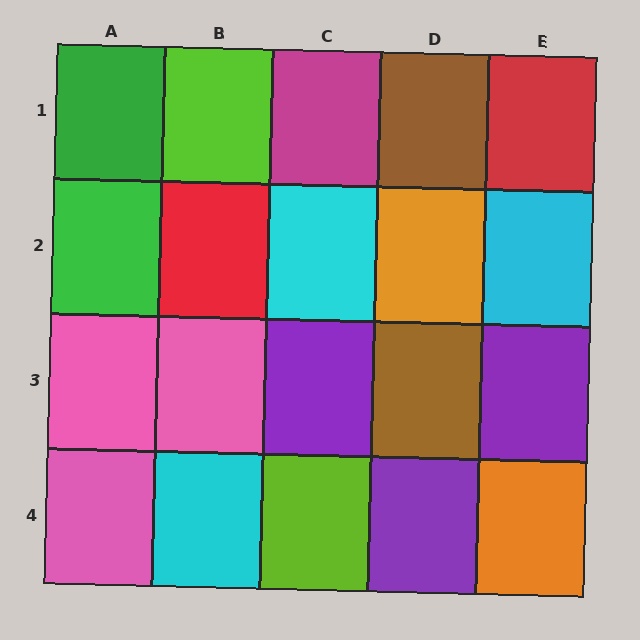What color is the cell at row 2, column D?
Orange.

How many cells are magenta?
1 cell is magenta.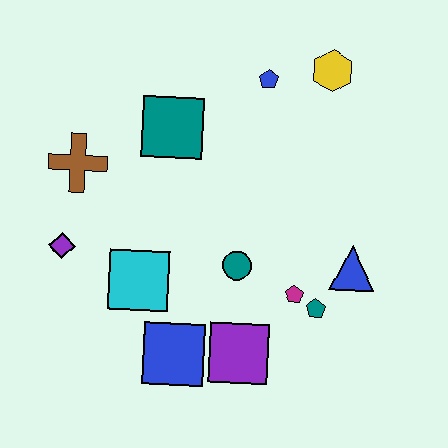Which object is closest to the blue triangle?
The teal pentagon is closest to the blue triangle.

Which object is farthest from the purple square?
The yellow hexagon is farthest from the purple square.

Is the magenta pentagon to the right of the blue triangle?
No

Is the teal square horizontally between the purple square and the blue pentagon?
No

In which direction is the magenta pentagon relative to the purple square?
The magenta pentagon is above the purple square.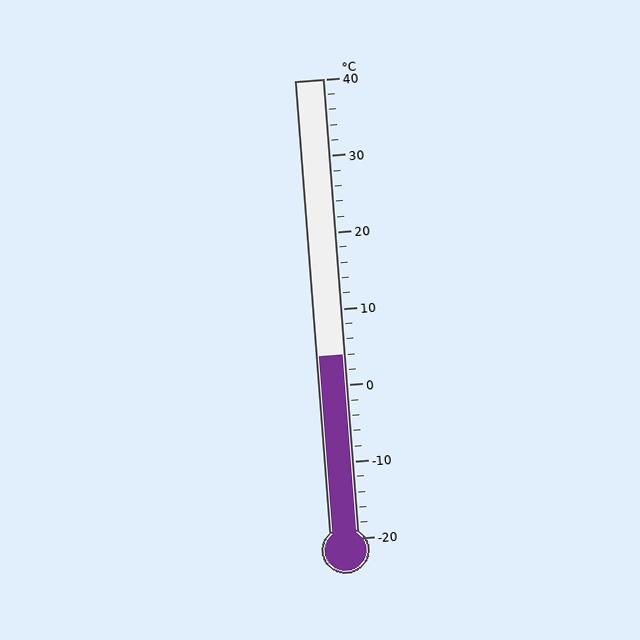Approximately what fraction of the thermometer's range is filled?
The thermometer is filled to approximately 40% of its range.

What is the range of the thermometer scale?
The thermometer scale ranges from -20°C to 40°C.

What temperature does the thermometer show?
The thermometer shows approximately 4°C.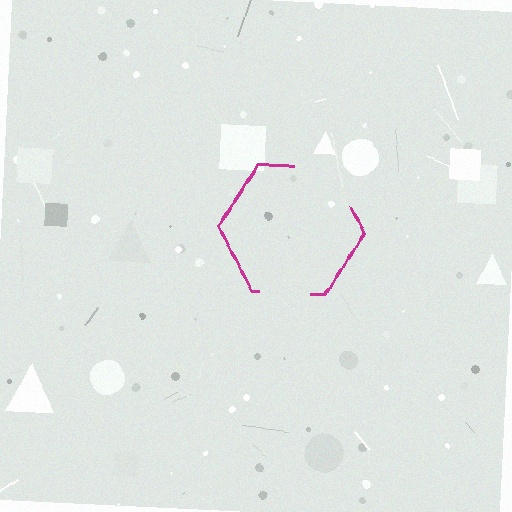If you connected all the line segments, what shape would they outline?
They would outline a hexagon.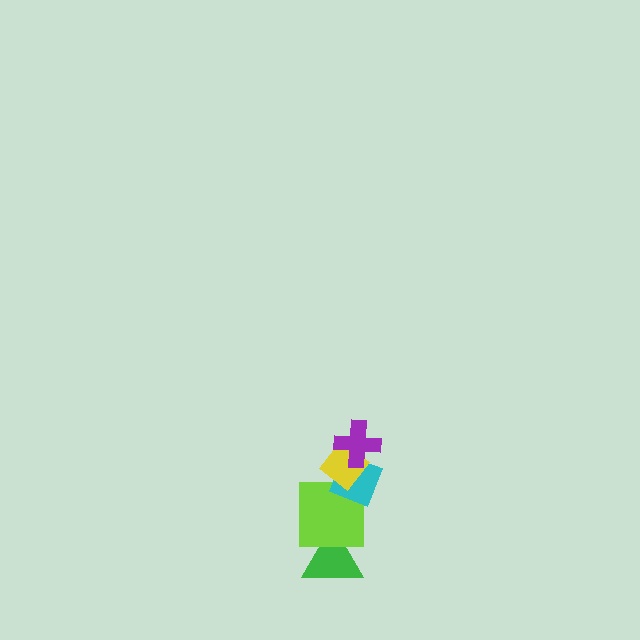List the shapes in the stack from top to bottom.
From top to bottom: the purple cross, the yellow diamond, the cyan diamond, the lime square, the green triangle.